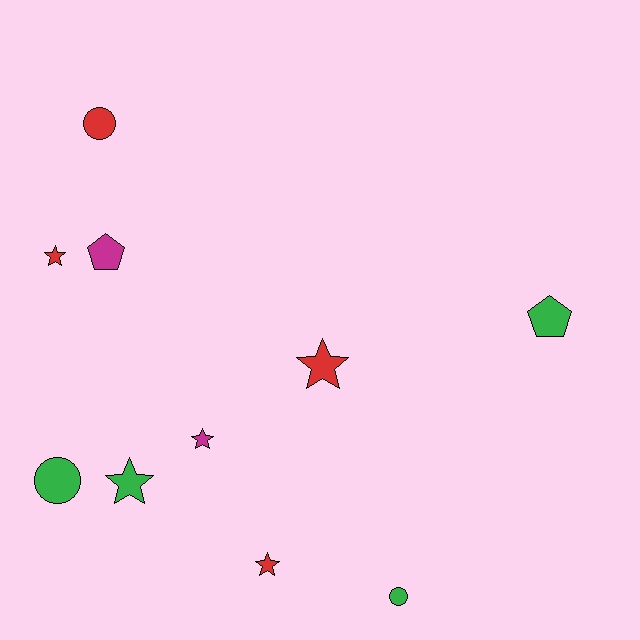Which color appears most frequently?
Green, with 4 objects.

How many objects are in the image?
There are 10 objects.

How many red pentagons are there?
There are no red pentagons.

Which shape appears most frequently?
Star, with 5 objects.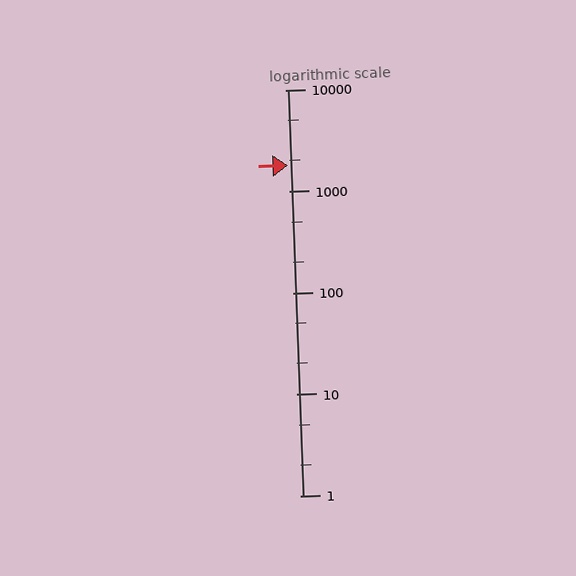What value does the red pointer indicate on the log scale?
The pointer indicates approximately 1800.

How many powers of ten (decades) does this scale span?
The scale spans 4 decades, from 1 to 10000.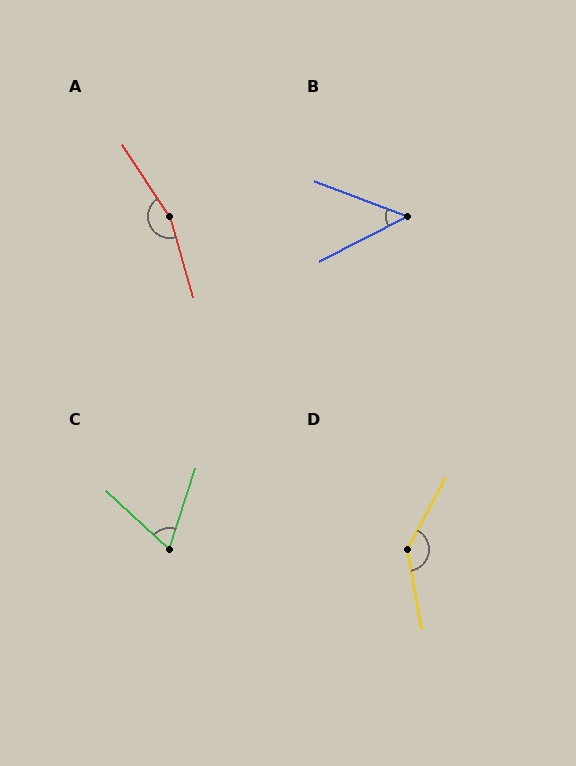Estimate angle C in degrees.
Approximately 65 degrees.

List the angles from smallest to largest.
B (48°), C (65°), D (141°), A (163°).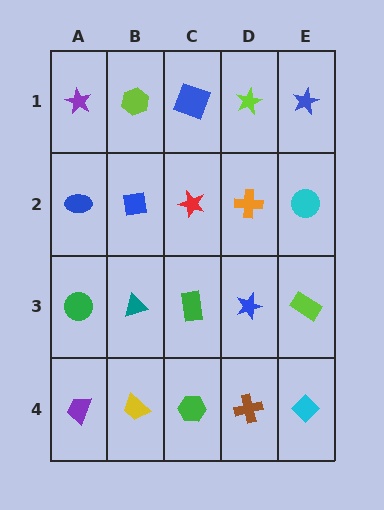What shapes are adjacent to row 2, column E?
A blue star (row 1, column E), a lime rectangle (row 3, column E), an orange cross (row 2, column D).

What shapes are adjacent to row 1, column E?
A cyan circle (row 2, column E), a lime star (row 1, column D).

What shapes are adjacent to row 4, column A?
A green circle (row 3, column A), a yellow trapezoid (row 4, column B).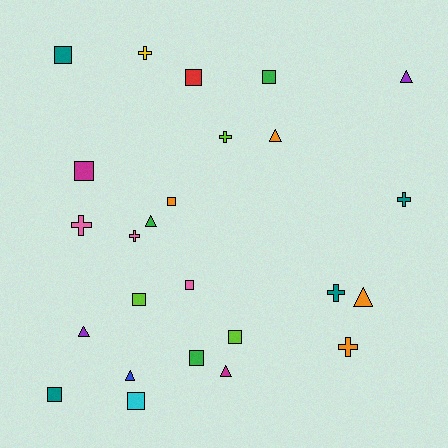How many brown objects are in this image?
There are no brown objects.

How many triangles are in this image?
There are 7 triangles.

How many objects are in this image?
There are 25 objects.